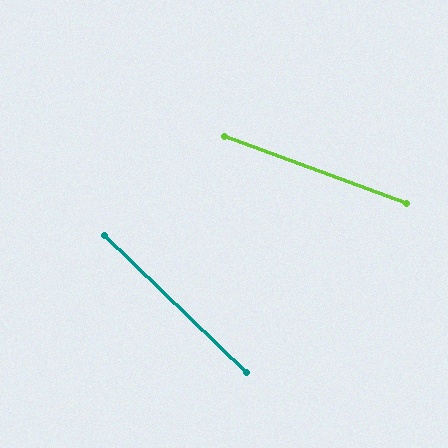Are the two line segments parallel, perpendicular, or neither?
Neither parallel nor perpendicular — they differ by about 23°.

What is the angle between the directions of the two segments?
Approximately 23 degrees.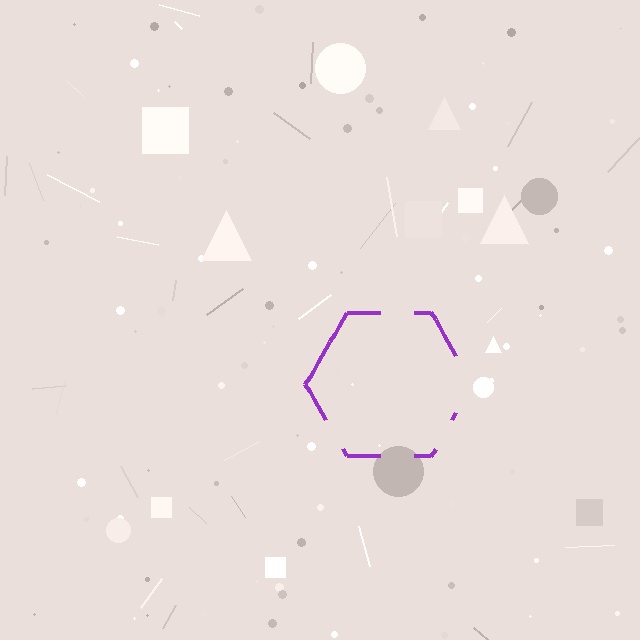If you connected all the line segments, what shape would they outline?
They would outline a hexagon.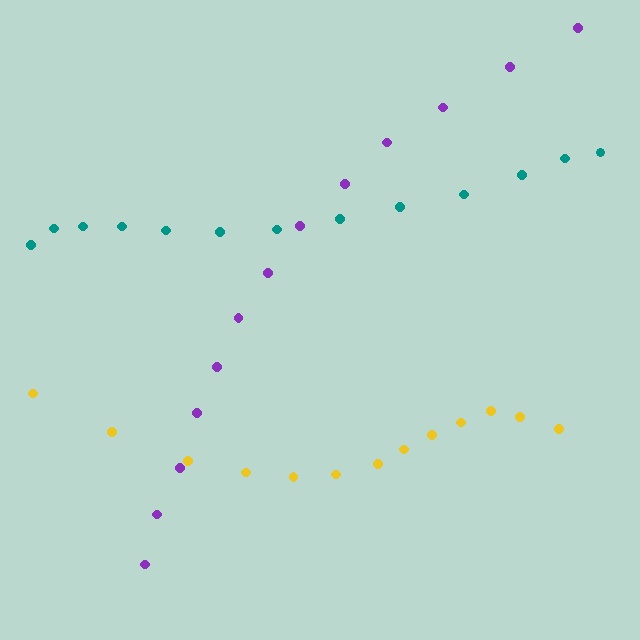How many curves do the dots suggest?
There are 3 distinct paths.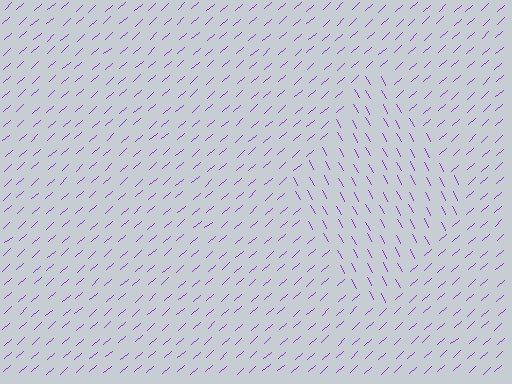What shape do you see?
I see a diamond.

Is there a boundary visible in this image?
Yes, there is a texture boundary formed by a change in line orientation.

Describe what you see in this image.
The image is filled with small purple line segments. A diamond region in the image has lines oriented differently from the surrounding lines, creating a visible texture boundary.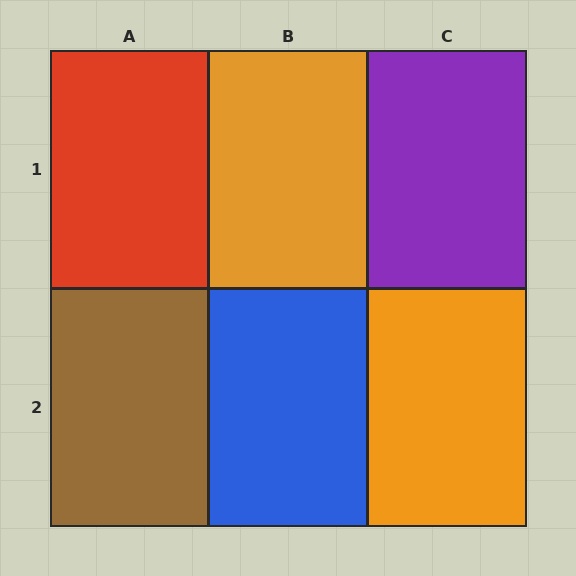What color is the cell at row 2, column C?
Orange.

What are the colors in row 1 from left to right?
Red, orange, purple.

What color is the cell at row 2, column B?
Blue.